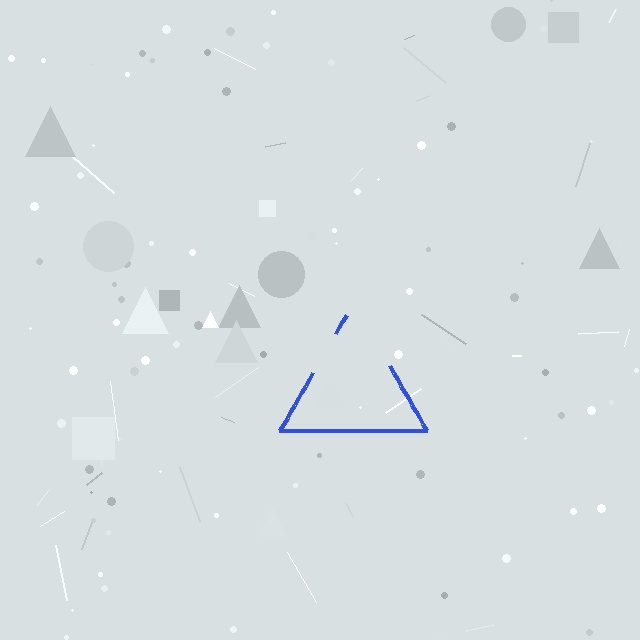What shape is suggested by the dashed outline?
The dashed outline suggests a triangle.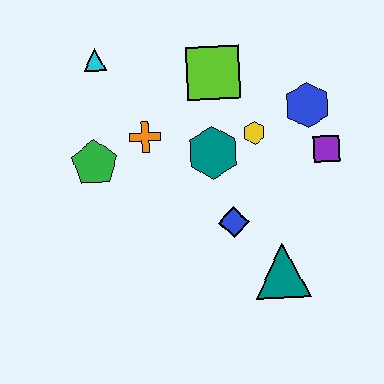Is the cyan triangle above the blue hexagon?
Yes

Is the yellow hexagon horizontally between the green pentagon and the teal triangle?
Yes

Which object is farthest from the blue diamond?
The cyan triangle is farthest from the blue diamond.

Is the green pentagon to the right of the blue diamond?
No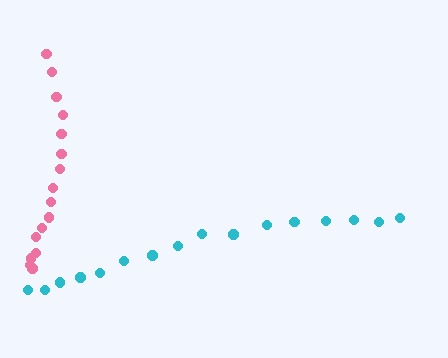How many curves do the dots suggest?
There are 2 distinct paths.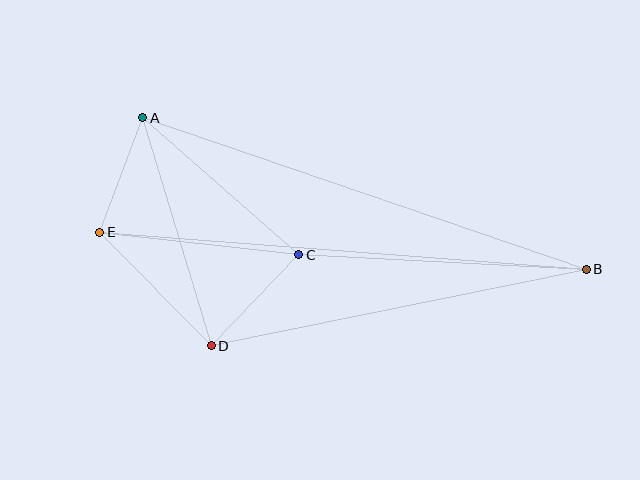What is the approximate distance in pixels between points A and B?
The distance between A and B is approximately 469 pixels.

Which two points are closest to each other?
Points A and E are closest to each other.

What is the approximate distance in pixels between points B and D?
The distance between B and D is approximately 383 pixels.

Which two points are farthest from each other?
Points B and E are farthest from each other.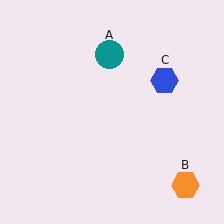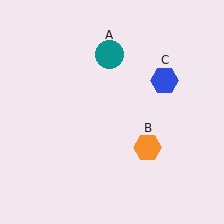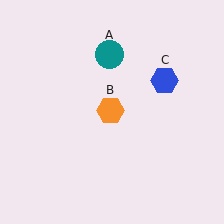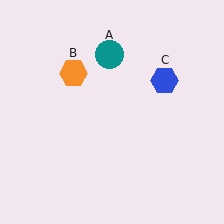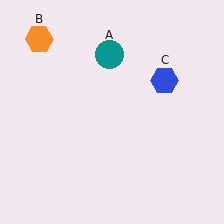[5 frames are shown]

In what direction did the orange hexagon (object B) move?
The orange hexagon (object B) moved up and to the left.